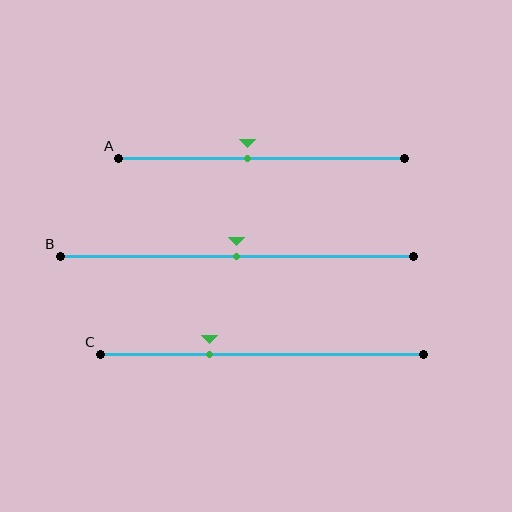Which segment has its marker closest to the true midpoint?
Segment B has its marker closest to the true midpoint.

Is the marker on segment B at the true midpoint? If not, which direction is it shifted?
Yes, the marker on segment B is at the true midpoint.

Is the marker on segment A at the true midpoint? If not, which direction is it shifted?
No, the marker on segment A is shifted to the left by about 5% of the segment length.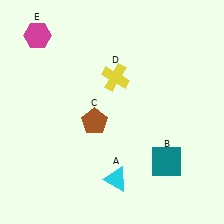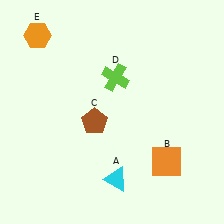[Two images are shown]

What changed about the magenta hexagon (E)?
In Image 1, E is magenta. In Image 2, it changed to orange.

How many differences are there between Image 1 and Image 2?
There are 3 differences between the two images.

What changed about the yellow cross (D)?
In Image 1, D is yellow. In Image 2, it changed to lime.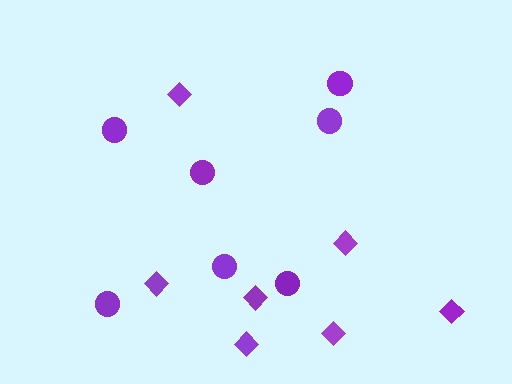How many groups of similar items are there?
There are 2 groups: one group of circles (7) and one group of diamonds (7).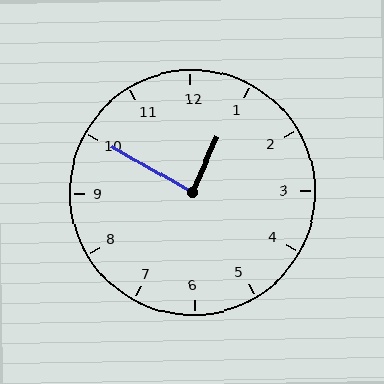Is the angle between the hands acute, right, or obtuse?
It is right.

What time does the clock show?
12:50.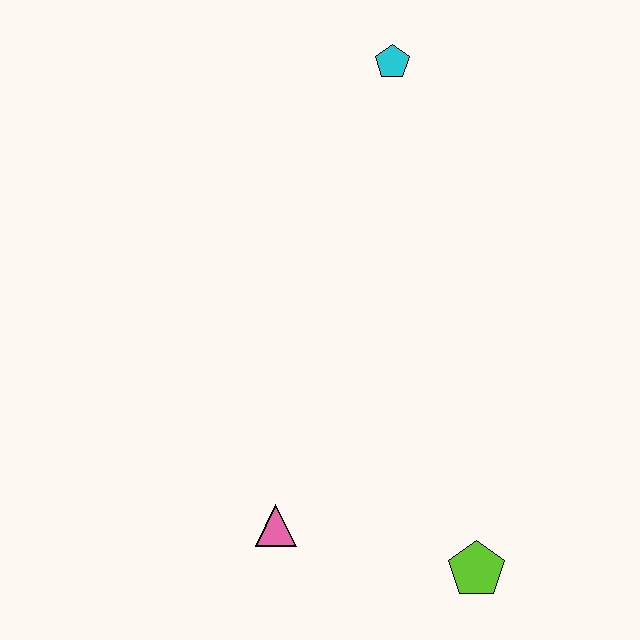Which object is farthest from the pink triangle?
The cyan pentagon is farthest from the pink triangle.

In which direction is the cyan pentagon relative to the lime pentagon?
The cyan pentagon is above the lime pentagon.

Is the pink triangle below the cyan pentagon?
Yes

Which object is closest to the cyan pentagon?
The pink triangle is closest to the cyan pentagon.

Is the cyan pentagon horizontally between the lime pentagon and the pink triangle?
Yes